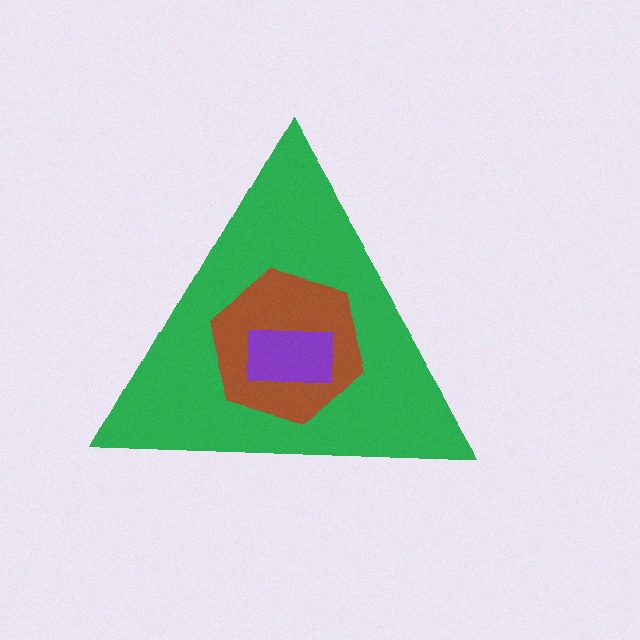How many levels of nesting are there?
3.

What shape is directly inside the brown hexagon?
The purple rectangle.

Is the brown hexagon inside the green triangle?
Yes.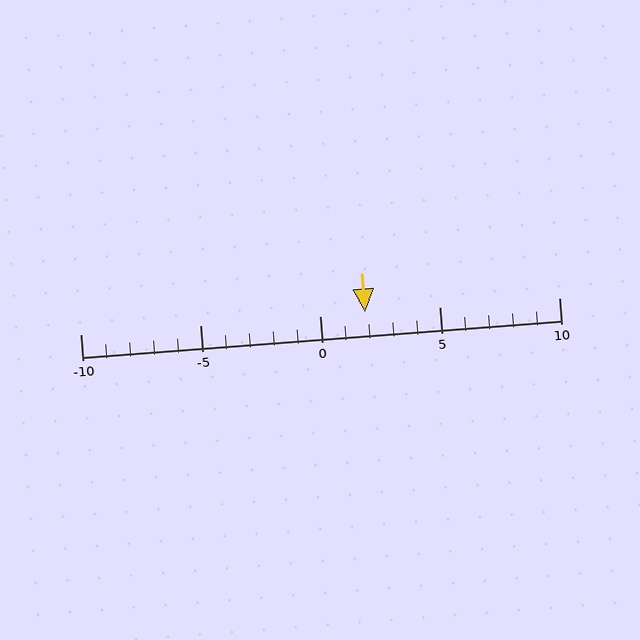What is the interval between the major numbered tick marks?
The major tick marks are spaced 5 units apart.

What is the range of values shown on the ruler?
The ruler shows values from -10 to 10.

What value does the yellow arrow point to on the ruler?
The yellow arrow points to approximately 2.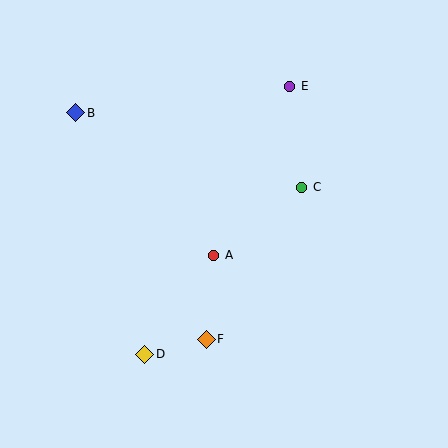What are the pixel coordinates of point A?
Point A is at (214, 255).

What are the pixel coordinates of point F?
Point F is at (206, 339).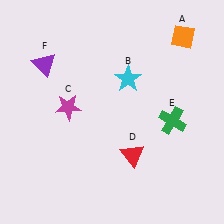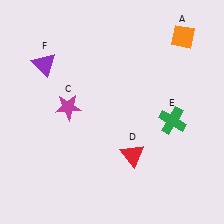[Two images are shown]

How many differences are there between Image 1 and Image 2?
There is 1 difference between the two images.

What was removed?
The cyan star (B) was removed in Image 2.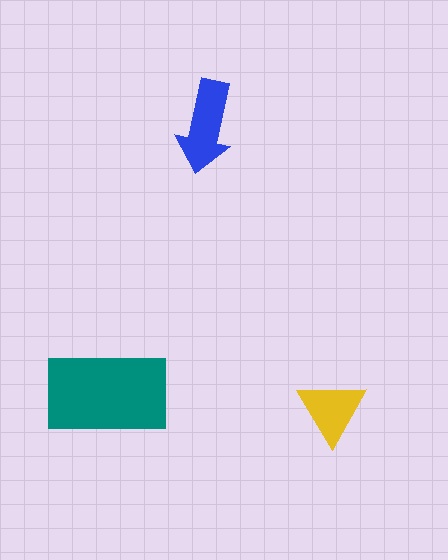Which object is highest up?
The blue arrow is topmost.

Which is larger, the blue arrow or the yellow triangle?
The blue arrow.